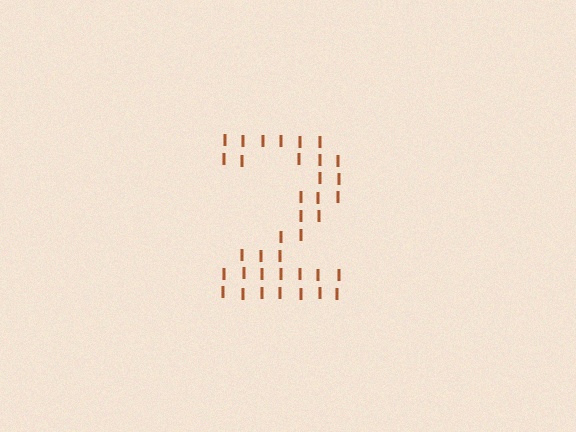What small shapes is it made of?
It is made of small letter I's.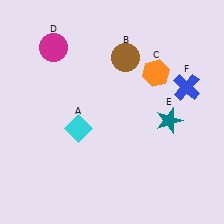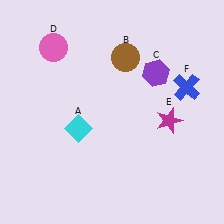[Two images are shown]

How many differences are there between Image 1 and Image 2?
There are 3 differences between the two images.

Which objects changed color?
C changed from orange to purple. D changed from magenta to pink. E changed from teal to magenta.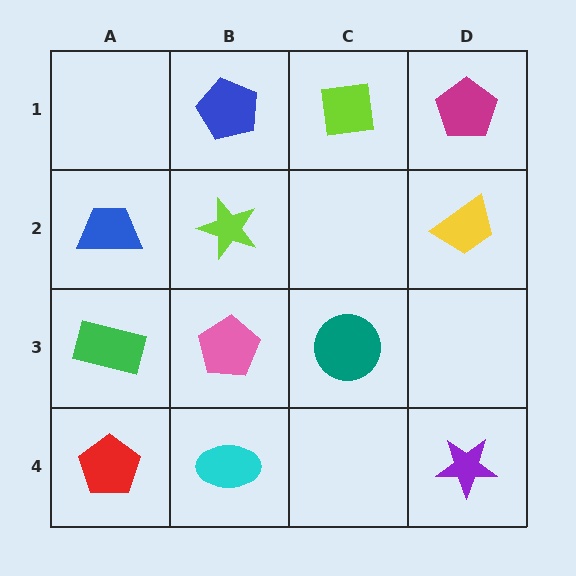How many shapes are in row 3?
3 shapes.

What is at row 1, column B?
A blue pentagon.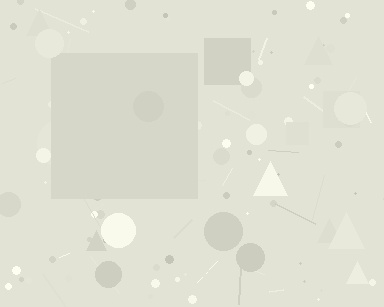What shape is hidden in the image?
A square is hidden in the image.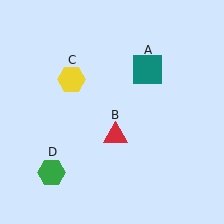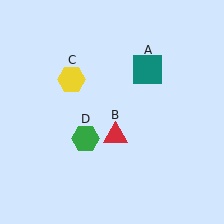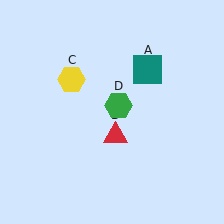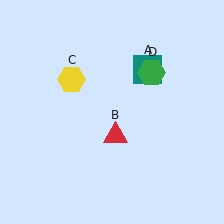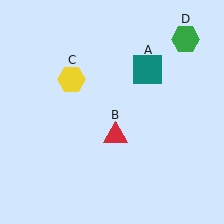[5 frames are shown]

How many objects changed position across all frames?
1 object changed position: green hexagon (object D).